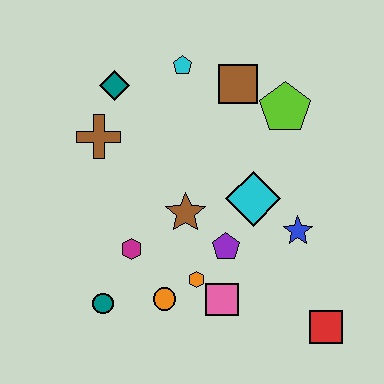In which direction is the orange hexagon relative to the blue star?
The orange hexagon is to the left of the blue star.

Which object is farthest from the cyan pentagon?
The red square is farthest from the cyan pentagon.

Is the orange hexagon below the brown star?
Yes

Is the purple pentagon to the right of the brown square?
No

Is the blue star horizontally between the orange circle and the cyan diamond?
No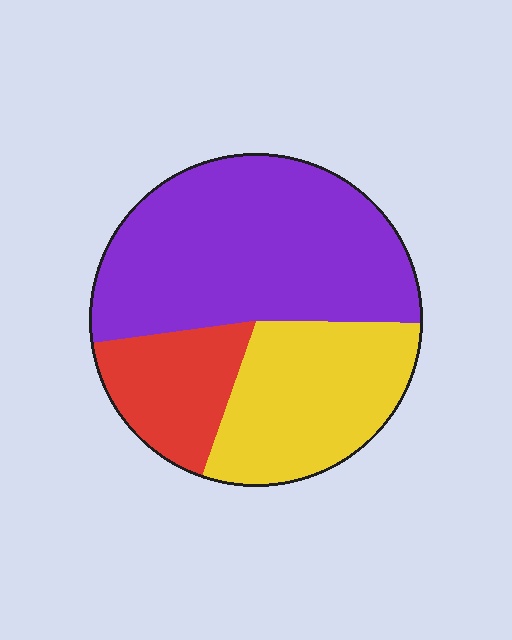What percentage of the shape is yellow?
Yellow takes up about one third (1/3) of the shape.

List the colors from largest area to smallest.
From largest to smallest: purple, yellow, red.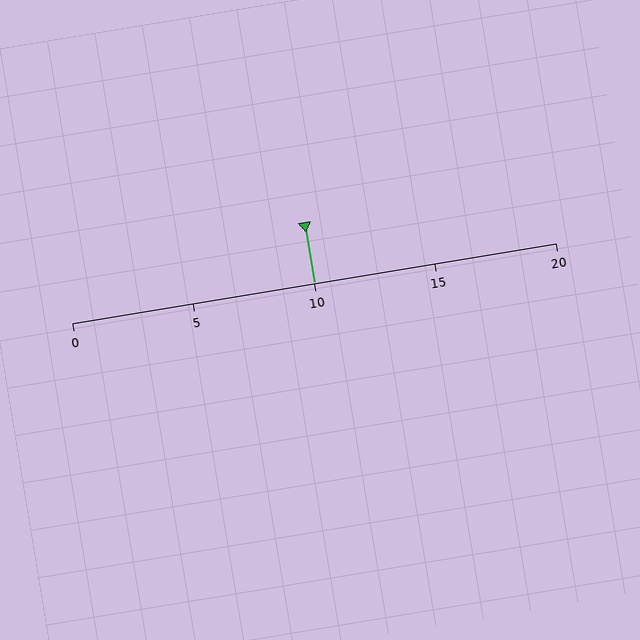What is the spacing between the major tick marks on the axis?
The major ticks are spaced 5 apart.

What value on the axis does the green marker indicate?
The marker indicates approximately 10.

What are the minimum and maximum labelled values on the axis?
The axis runs from 0 to 20.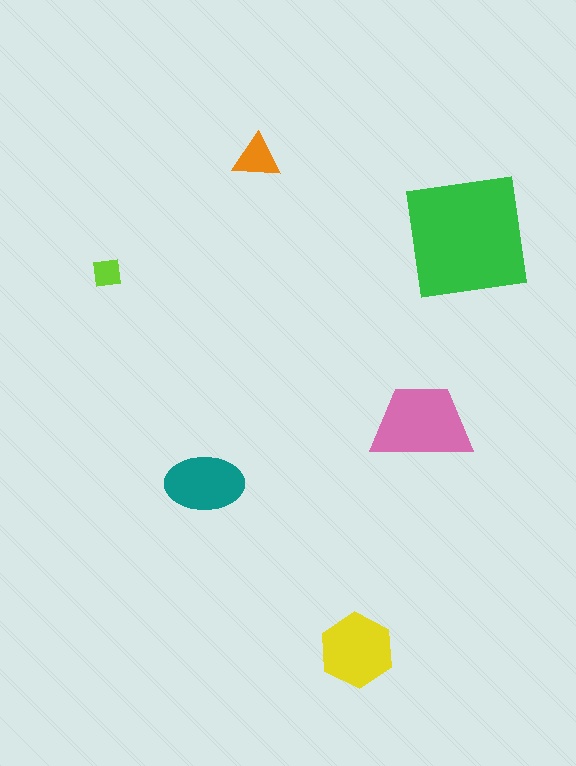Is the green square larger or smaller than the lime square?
Larger.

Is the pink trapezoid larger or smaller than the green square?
Smaller.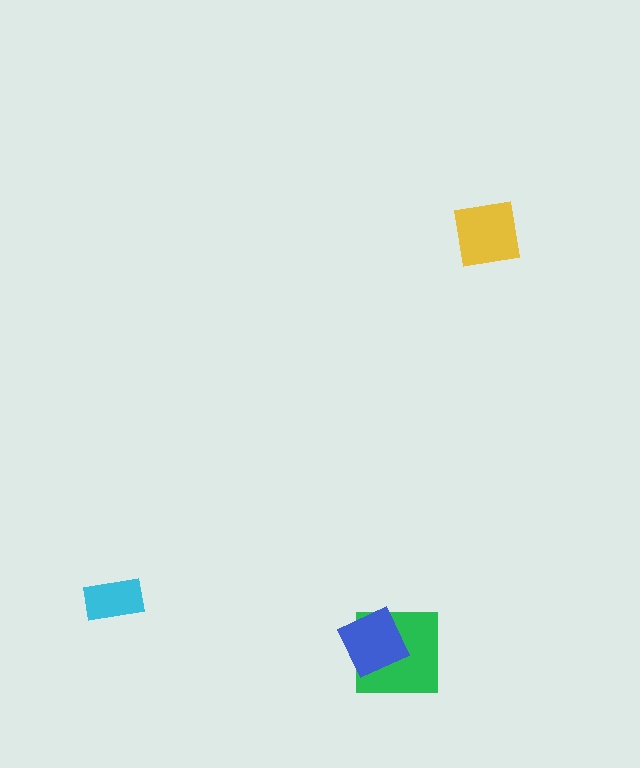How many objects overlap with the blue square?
1 object overlaps with the blue square.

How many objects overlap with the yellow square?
0 objects overlap with the yellow square.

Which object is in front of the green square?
The blue square is in front of the green square.